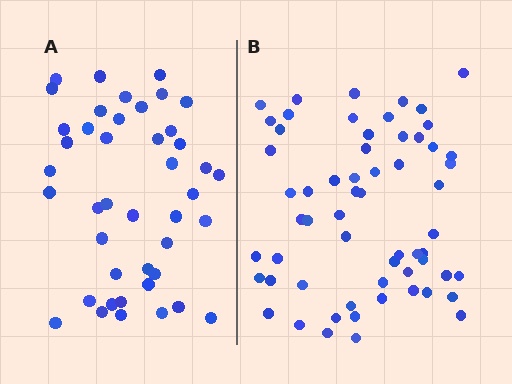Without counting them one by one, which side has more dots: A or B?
Region B (the right region) has more dots.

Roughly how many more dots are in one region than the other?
Region B has approximately 15 more dots than region A.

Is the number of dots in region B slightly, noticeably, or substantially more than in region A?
Region B has noticeably more, but not dramatically so. The ratio is roughly 1.4 to 1.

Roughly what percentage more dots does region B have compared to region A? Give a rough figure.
About 40% more.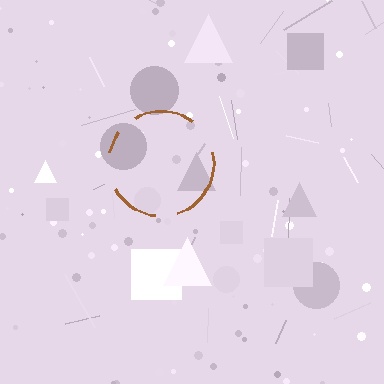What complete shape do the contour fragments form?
The contour fragments form a circle.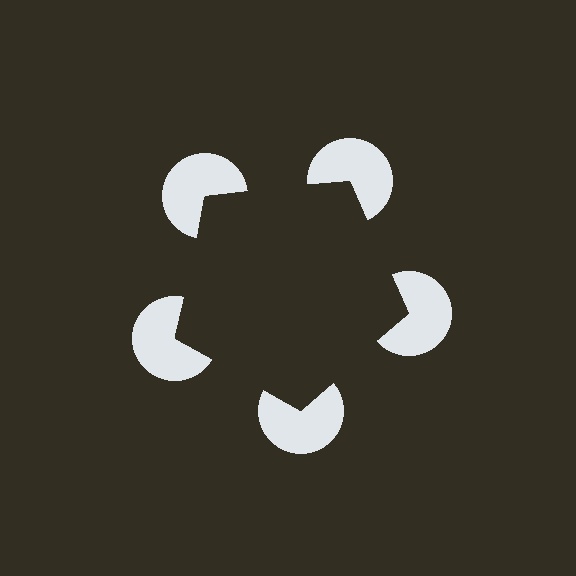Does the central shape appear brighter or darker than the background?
It typically appears slightly darker than the background, even though no actual brightness change is drawn.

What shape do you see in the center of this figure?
An illusory pentagon — its edges are inferred from the aligned wedge cuts in the pac-man discs, not physically drawn.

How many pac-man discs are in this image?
There are 5 — one at each vertex of the illusory pentagon.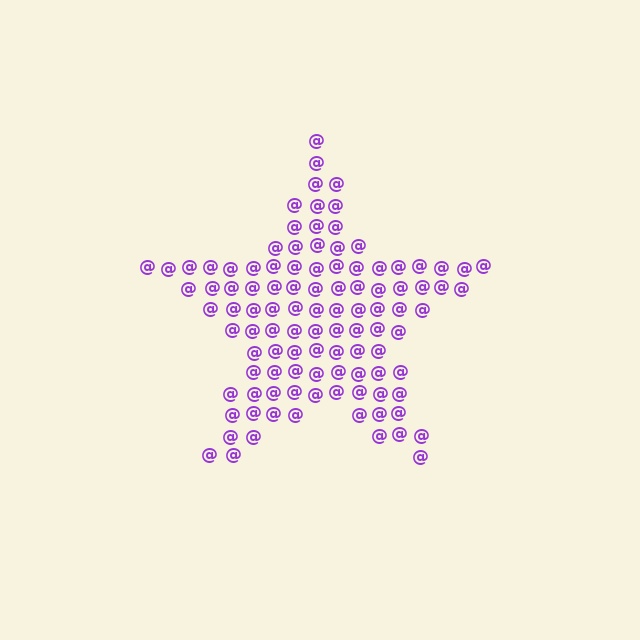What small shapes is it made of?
It is made of small at signs.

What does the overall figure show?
The overall figure shows a star.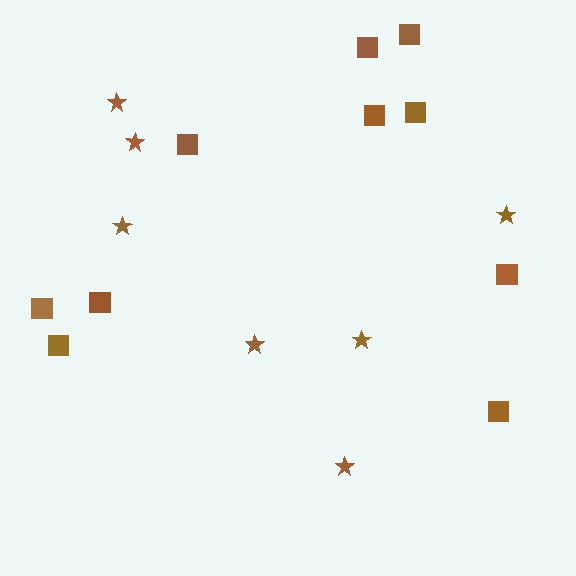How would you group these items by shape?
There are 2 groups: one group of stars (7) and one group of squares (10).